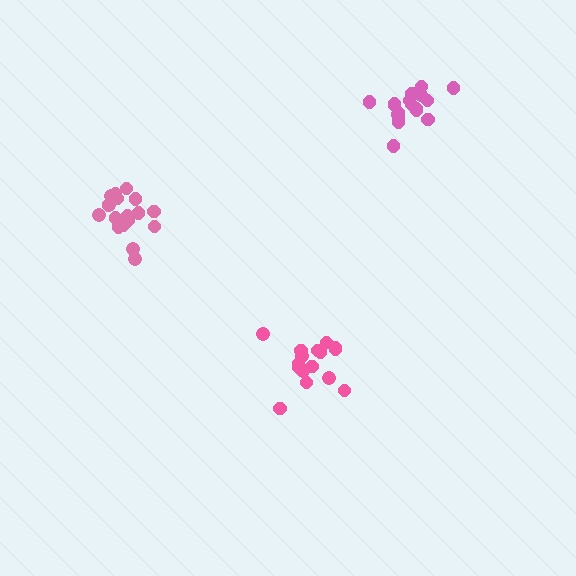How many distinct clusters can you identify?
There are 3 distinct clusters.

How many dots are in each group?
Group 1: 16 dots, Group 2: 18 dots, Group 3: 18 dots (52 total).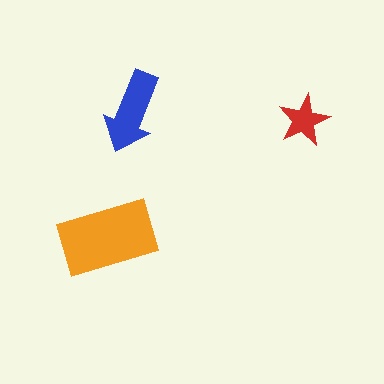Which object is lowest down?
The orange rectangle is bottommost.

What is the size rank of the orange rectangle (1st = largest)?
1st.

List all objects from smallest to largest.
The red star, the blue arrow, the orange rectangle.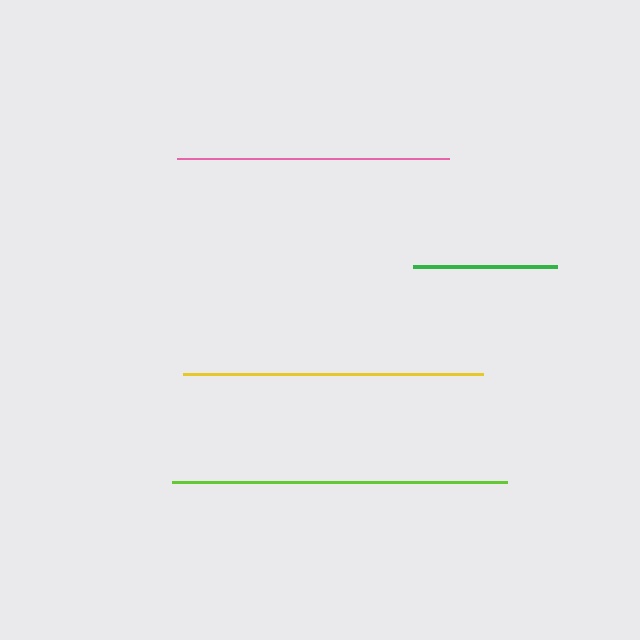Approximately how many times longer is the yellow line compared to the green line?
The yellow line is approximately 2.1 times the length of the green line.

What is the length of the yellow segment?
The yellow segment is approximately 300 pixels long.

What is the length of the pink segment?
The pink segment is approximately 271 pixels long.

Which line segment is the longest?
The lime line is the longest at approximately 335 pixels.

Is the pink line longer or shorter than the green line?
The pink line is longer than the green line.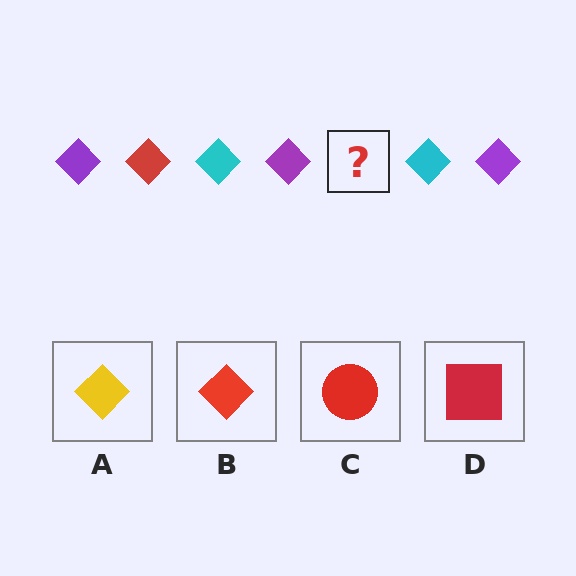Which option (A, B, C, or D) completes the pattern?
B.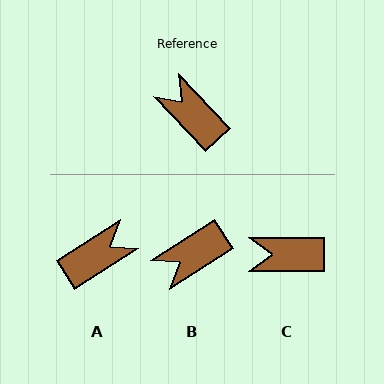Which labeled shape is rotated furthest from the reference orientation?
A, about 100 degrees away.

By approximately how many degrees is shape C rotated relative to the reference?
Approximately 47 degrees counter-clockwise.